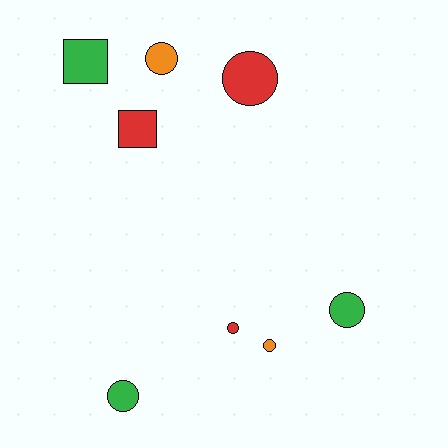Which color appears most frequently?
Green, with 3 objects.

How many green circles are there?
There are 2 green circles.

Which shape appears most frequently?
Circle, with 6 objects.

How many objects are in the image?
There are 8 objects.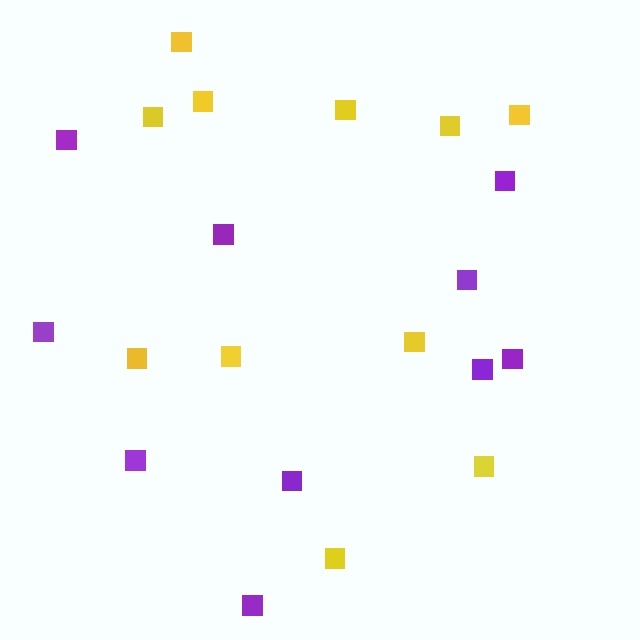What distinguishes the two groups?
There are 2 groups: one group of yellow squares (11) and one group of purple squares (10).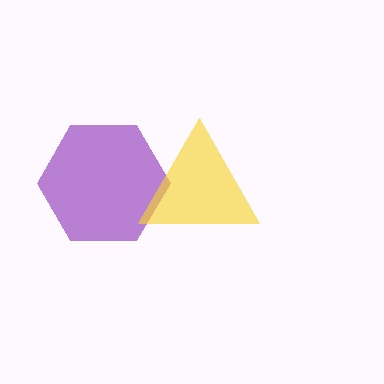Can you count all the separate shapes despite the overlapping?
Yes, there are 2 separate shapes.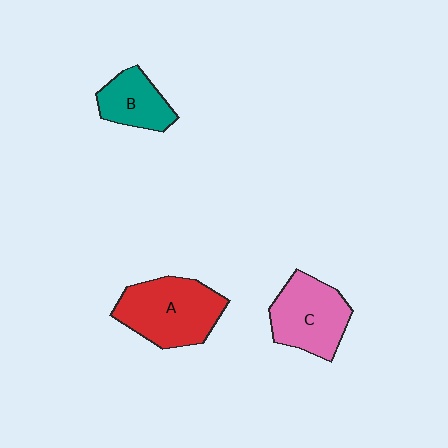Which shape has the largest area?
Shape A (red).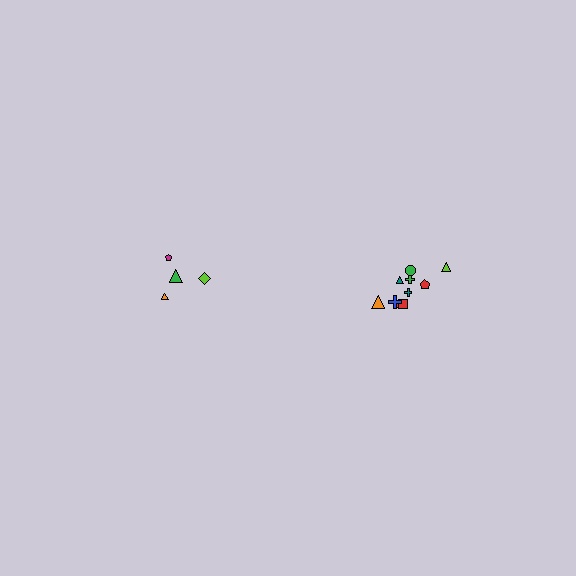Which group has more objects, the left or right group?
The right group.